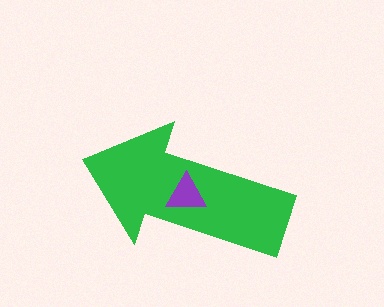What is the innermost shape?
The purple triangle.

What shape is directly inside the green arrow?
The purple triangle.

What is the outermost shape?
The green arrow.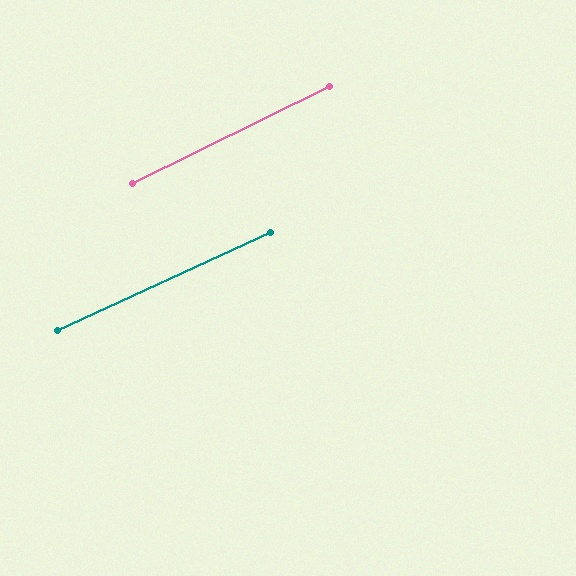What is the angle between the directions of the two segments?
Approximately 2 degrees.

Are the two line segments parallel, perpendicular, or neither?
Parallel — their directions differ by only 1.7°.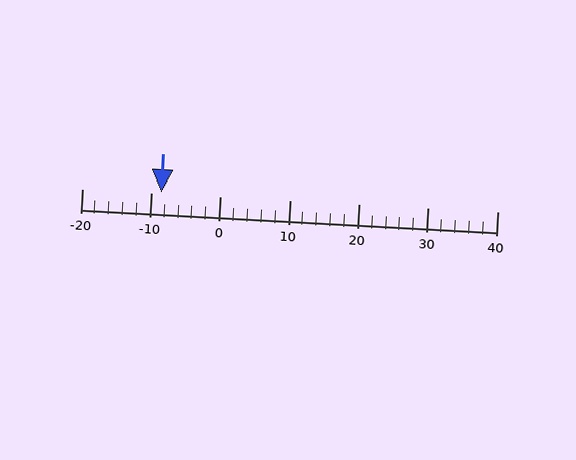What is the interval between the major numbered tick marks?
The major tick marks are spaced 10 units apart.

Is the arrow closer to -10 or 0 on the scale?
The arrow is closer to -10.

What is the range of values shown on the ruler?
The ruler shows values from -20 to 40.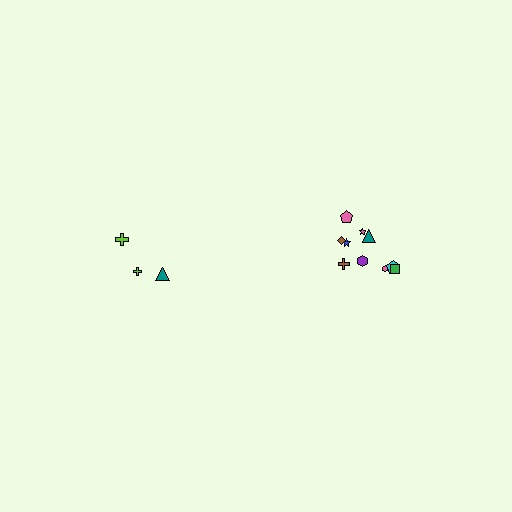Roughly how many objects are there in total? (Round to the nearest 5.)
Roughly 15 objects in total.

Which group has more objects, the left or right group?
The right group.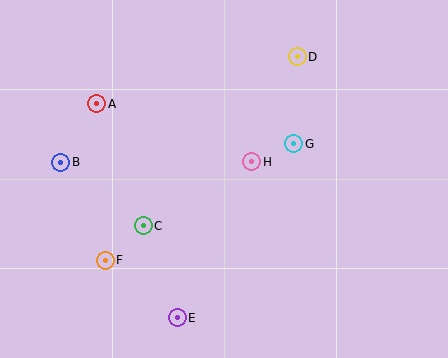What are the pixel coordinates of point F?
Point F is at (105, 260).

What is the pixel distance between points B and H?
The distance between B and H is 191 pixels.